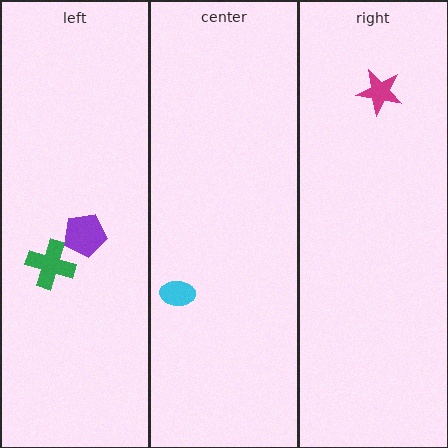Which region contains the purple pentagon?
The left region.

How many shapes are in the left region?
2.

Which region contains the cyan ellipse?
The center region.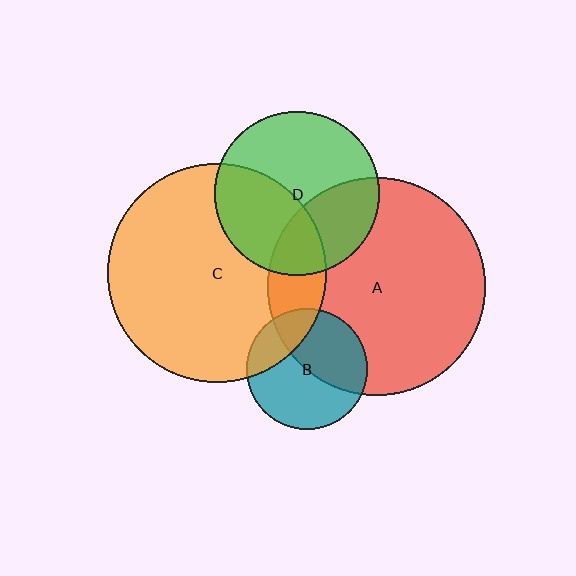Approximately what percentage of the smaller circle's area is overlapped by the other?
Approximately 40%.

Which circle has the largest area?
Circle C (orange).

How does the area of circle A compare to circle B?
Approximately 3.2 times.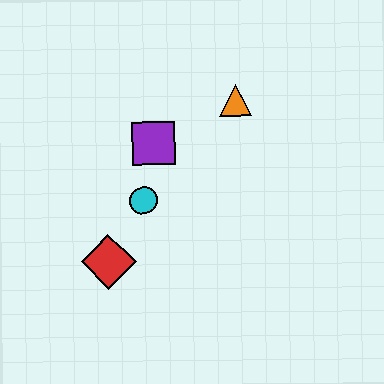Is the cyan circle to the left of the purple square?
Yes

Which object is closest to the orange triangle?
The purple square is closest to the orange triangle.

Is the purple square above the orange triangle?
No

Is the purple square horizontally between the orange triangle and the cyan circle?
Yes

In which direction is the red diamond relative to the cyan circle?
The red diamond is below the cyan circle.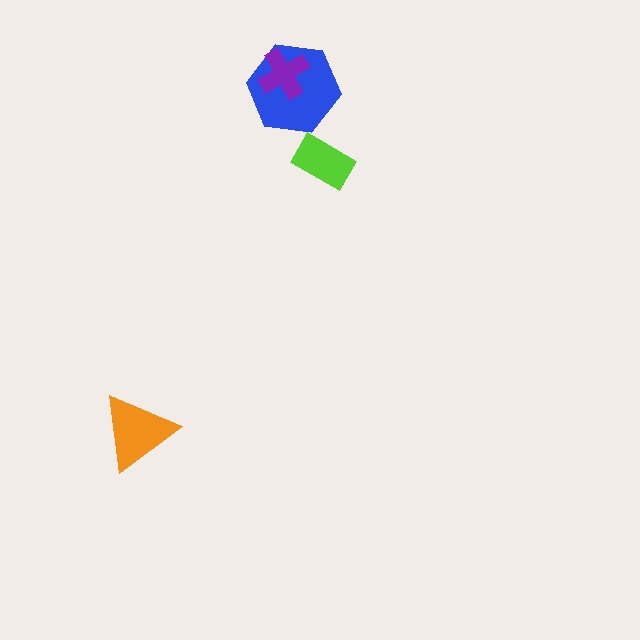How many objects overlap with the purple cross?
1 object overlaps with the purple cross.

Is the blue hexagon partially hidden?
Yes, it is partially covered by another shape.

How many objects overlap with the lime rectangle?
0 objects overlap with the lime rectangle.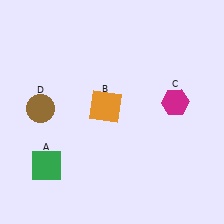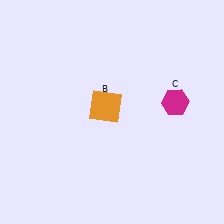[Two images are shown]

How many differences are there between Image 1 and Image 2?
There are 2 differences between the two images.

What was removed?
The brown circle (D), the green square (A) were removed in Image 2.